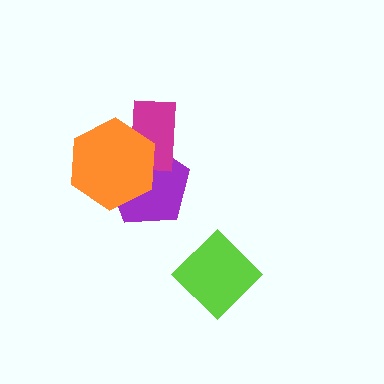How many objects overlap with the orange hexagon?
2 objects overlap with the orange hexagon.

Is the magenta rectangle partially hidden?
Yes, it is partially covered by another shape.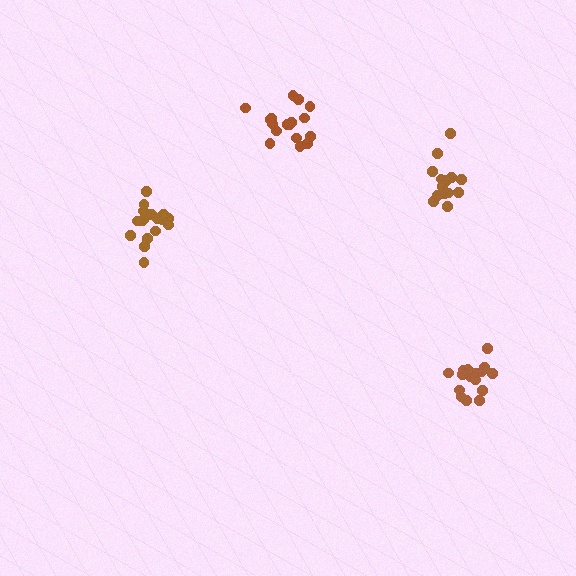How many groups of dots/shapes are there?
There are 4 groups.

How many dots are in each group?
Group 1: 17 dots, Group 2: 14 dots, Group 3: 17 dots, Group 4: 17 dots (65 total).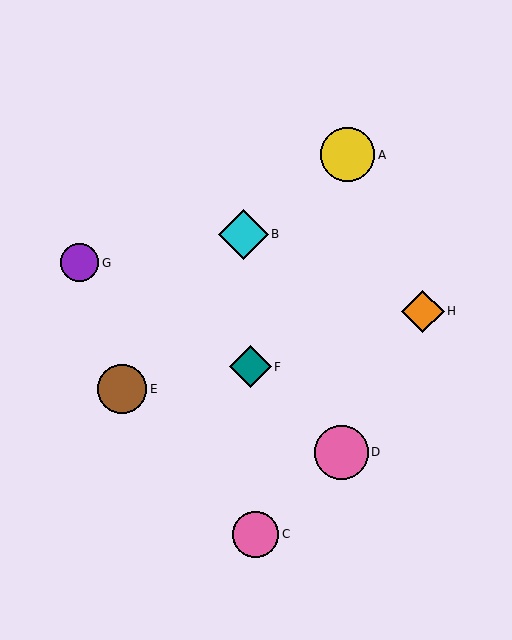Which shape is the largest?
The yellow circle (labeled A) is the largest.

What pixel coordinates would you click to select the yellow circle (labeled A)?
Click at (348, 155) to select the yellow circle A.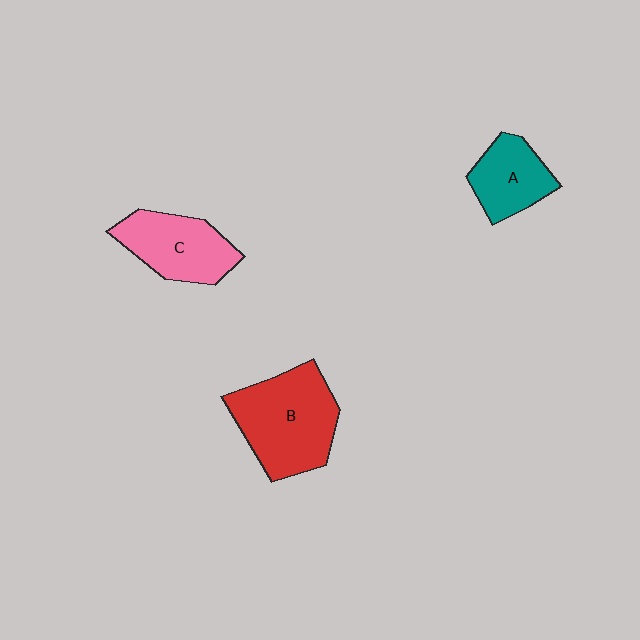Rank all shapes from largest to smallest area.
From largest to smallest: B (red), C (pink), A (teal).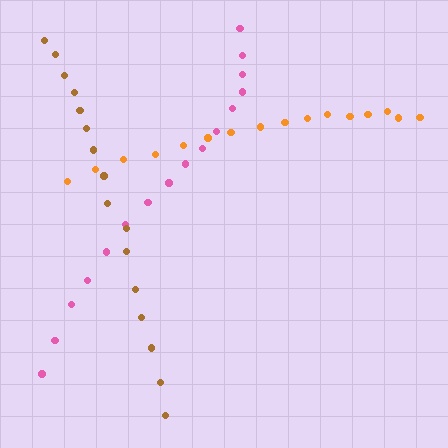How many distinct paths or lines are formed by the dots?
There are 3 distinct paths.